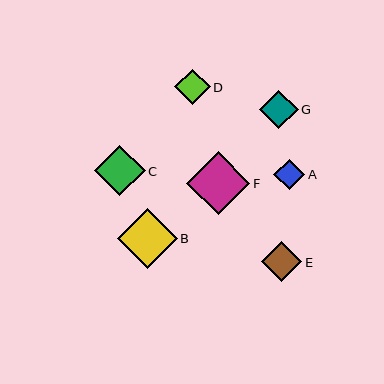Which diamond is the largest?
Diamond F is the largest with a size of approximately 63 pixels.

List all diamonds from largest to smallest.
From largest to smallest: F, B, C, E, G, D, A.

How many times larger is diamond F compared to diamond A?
Diamond F is approximately 2.0 times the size of diamond A.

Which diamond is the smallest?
Diamond A is the smallest with a size of approximately 31 pixels.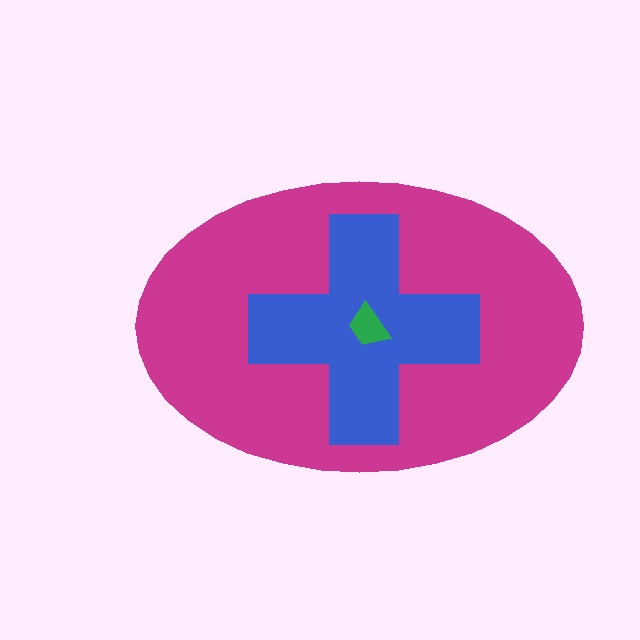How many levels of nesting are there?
3.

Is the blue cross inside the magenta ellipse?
Yes.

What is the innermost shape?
The green trapezoid.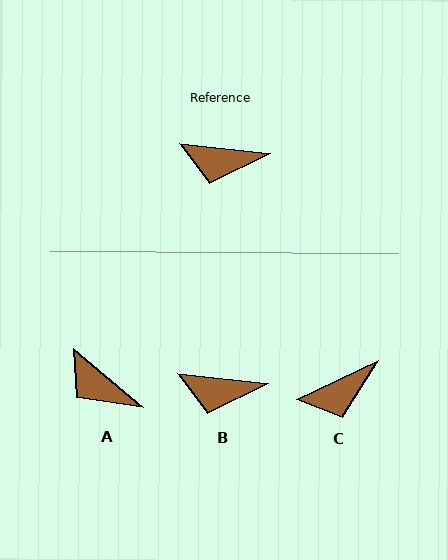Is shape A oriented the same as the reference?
No, it is off by about 34 degrees.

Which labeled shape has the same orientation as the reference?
B.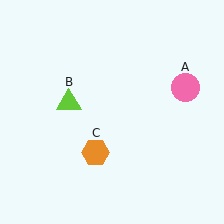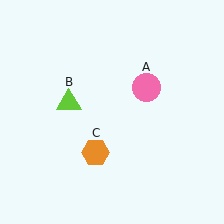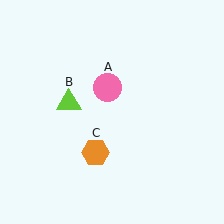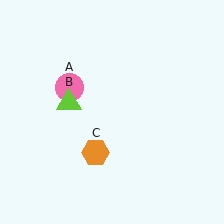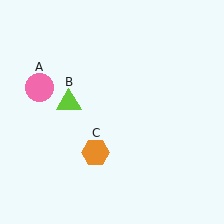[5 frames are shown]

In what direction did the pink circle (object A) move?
The pink circle (object A) moved left.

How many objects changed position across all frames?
1 object changed position: pink circle (object A).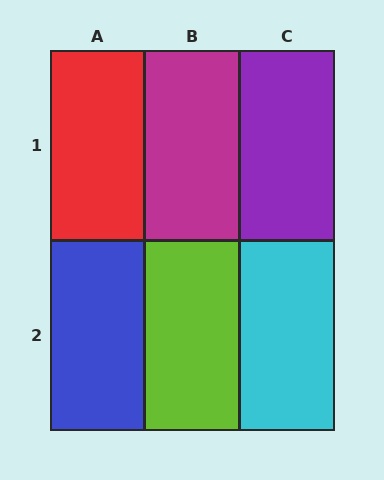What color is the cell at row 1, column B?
Magenta.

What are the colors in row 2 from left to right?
Blue, lime, cyan.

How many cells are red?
1 cell is red.